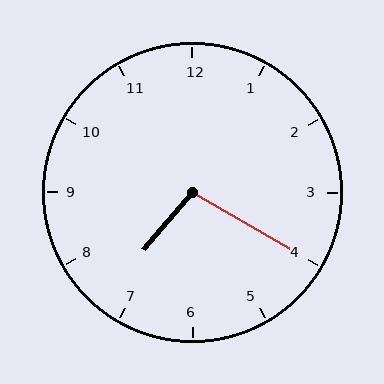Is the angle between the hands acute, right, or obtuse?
It is obtuse.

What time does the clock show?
7:20.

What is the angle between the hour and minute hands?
Approximately 100 degrees.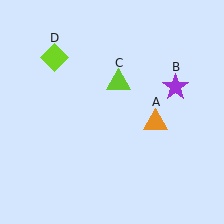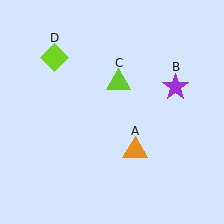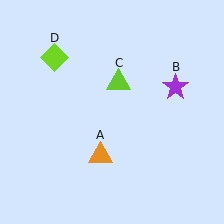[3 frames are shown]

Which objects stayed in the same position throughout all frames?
Purple star (object B) and lime triangle (object C) and lime diamond (object D) remained stationary.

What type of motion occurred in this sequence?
The orange triangle (object A) rotated clockwise around the center of the scene.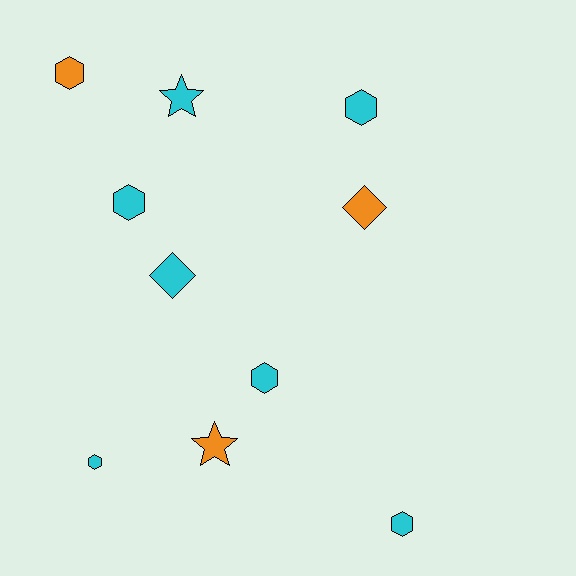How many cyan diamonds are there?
There is 1 cyan diamond.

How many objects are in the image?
There are 10 objects.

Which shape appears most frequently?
Hexagon, with 6 objects.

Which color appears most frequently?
Cyan, with 7 objects.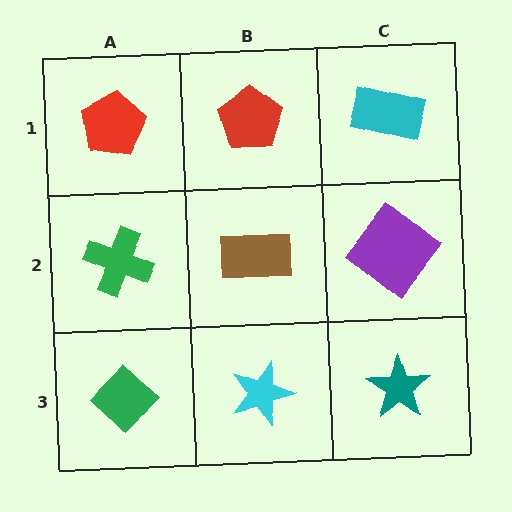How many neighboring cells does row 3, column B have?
3.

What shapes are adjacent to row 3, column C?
A purple diamond (row 2, column C), a cyan star (row 3, column B).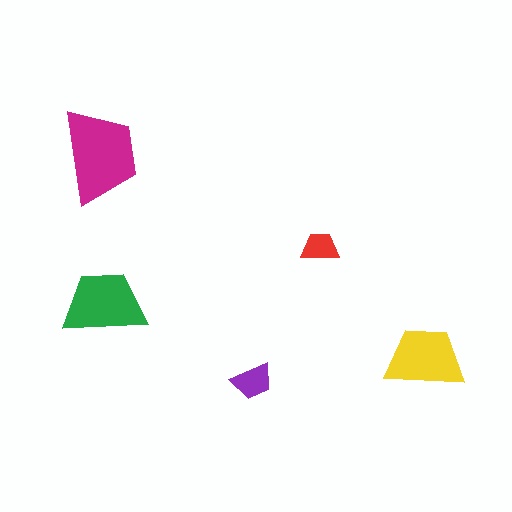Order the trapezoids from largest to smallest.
the magenta one, the green one, the yellow one, the purple one, the red one.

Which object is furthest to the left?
The magenta trapezoid is leftmost.